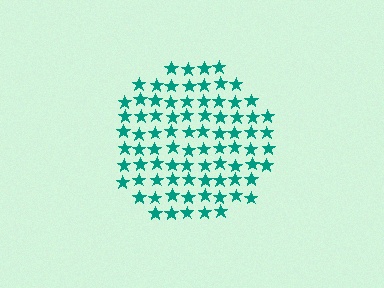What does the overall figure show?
The overall figure shows a circle.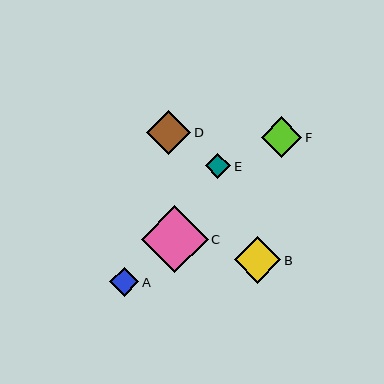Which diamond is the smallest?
Diamond E is the smallest with a size of approximately 26 pixels.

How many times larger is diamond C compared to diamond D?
Diamond C is approximately 1.5 times the size of diamond D.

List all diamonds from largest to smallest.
From largest to smallest: C, B, D, F, A, E.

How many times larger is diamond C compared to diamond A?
Diamond C is approximately 2.3 times the size of diamond A.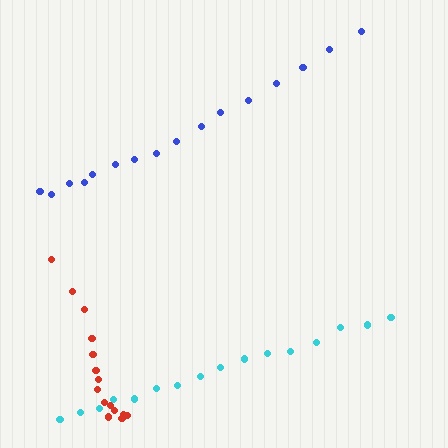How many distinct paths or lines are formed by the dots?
There are 3 distinct paths.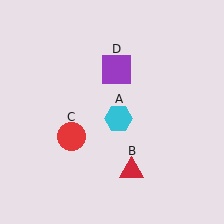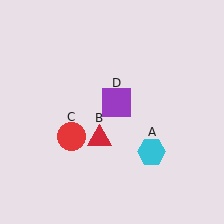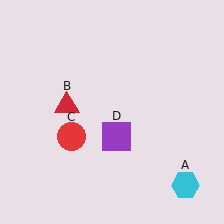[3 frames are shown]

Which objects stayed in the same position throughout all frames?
Red circle (object C) remained stationary.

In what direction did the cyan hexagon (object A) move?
The cyan hexagon (object A) moved down and to the right.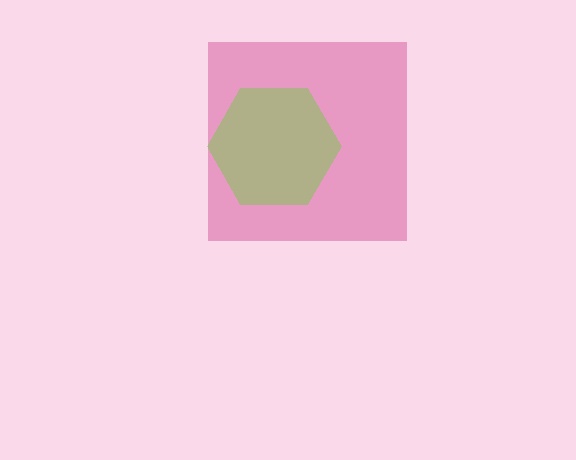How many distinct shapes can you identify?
There are 2 distinct shapes: a magenta square, a lime hexagon.